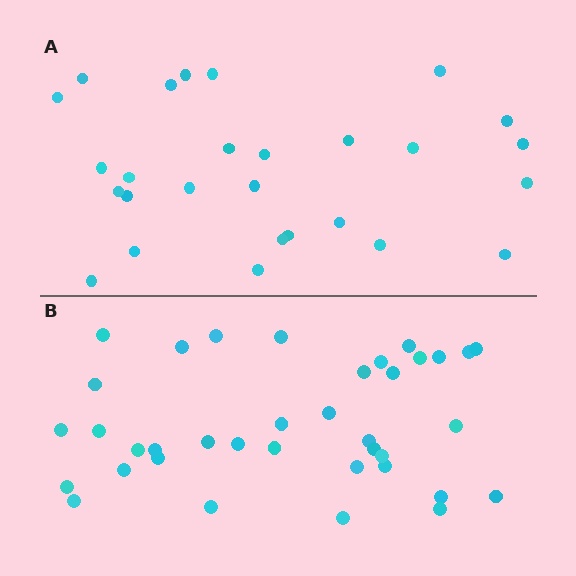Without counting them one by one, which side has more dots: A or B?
Region B (the bottom region) has more dots.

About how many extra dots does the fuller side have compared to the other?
Region B has roughly 10 or so more dots than region A.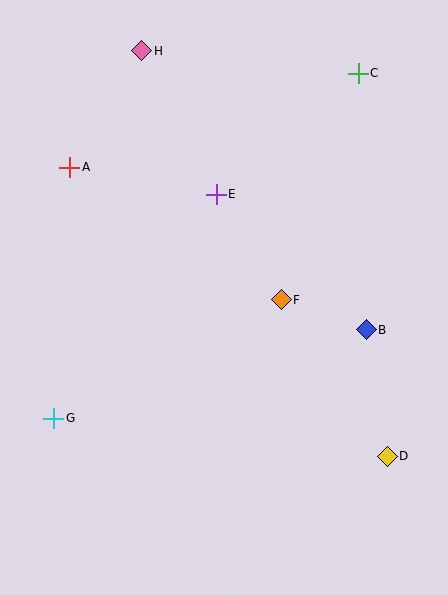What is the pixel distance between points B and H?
The distance between B and H is 358 pixels.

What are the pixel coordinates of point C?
Point C is at (358, 73).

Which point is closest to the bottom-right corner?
Point D is closest to the bottom-right corner.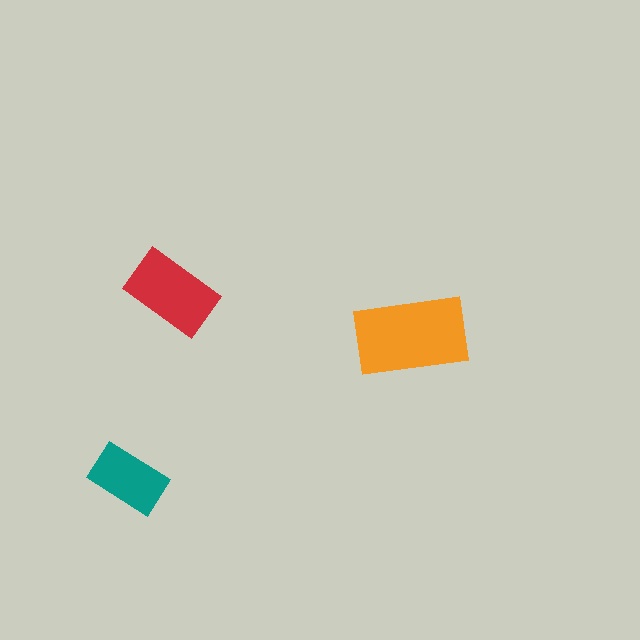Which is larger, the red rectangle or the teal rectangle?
The red one.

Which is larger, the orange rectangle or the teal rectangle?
The orange one.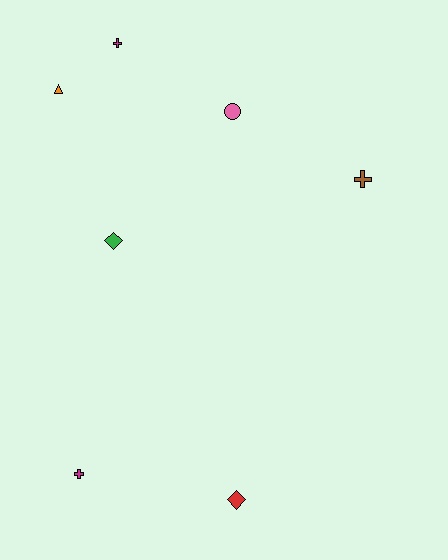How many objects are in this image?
There are 7 objects.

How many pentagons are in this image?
There are no pentagons.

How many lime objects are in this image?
There are no lime objects.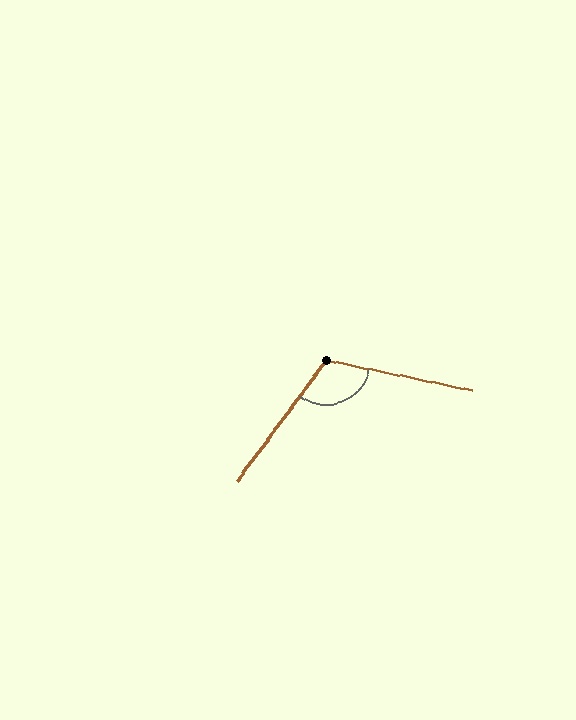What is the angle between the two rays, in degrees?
Approximately 115 degrees.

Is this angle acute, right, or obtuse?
It is obtuse.